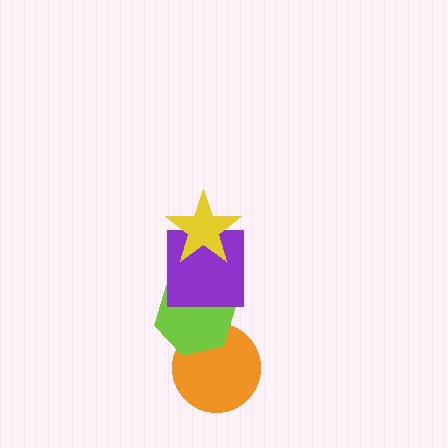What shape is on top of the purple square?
The yellow star is on top of the purple square.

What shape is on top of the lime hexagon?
The purple square is on top of the lime hexagon.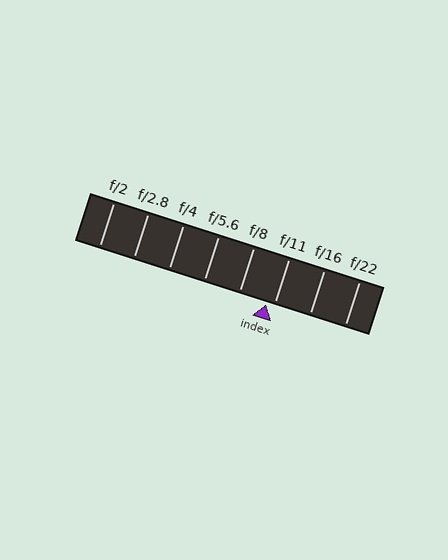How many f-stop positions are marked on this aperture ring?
There are 8 f-stop positions marked.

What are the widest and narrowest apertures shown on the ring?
The widest aperture shown is f/2 and the narrowest is f/22.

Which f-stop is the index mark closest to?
The index mark is closest to f/11.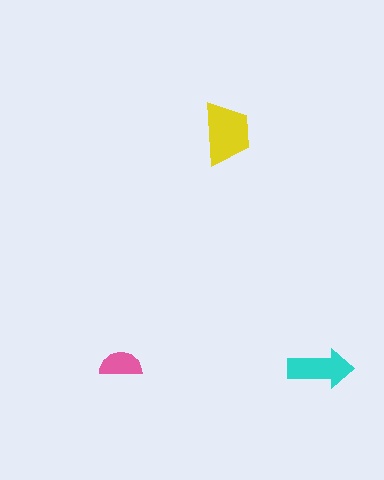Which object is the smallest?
The pink semicircle.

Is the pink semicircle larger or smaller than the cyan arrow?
Smaller.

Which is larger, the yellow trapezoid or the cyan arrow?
The yellow trapezoid.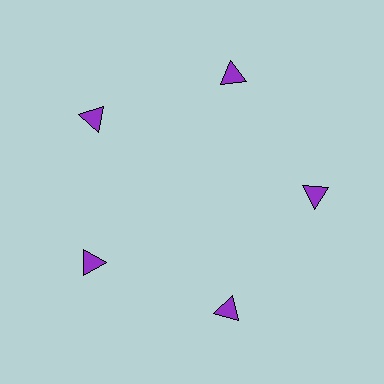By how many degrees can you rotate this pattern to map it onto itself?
The pattern maps onto itself every 72 degrees of rotation.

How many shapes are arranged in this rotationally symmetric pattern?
There are 5 shapes, arranged in 5 groups of 1.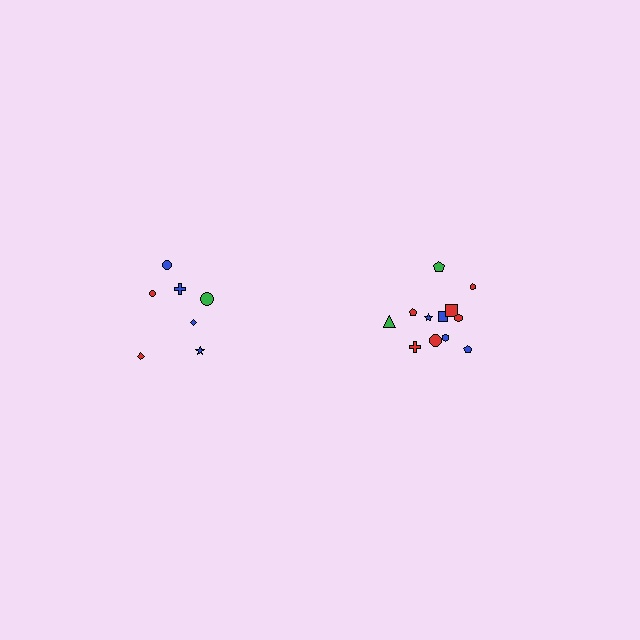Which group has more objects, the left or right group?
The right group.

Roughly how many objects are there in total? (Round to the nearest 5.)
Roughly 20 objects in total.